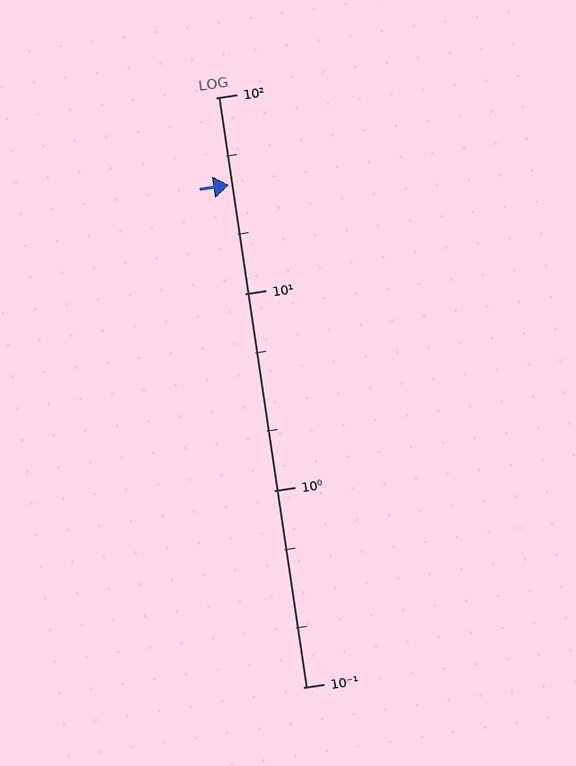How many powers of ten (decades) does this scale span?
The scale spans 3 decades, from 0.1 to 100.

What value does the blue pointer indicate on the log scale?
The pointer indicates approximately 36.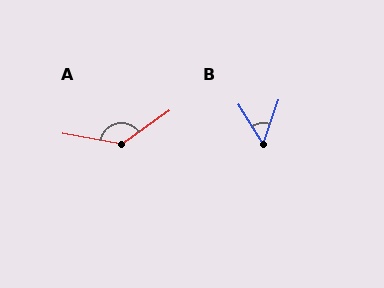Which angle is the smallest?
B, at approximately 51 degrees.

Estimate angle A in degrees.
Approximately 135 degrees.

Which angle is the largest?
A, at approximately 135 degrees.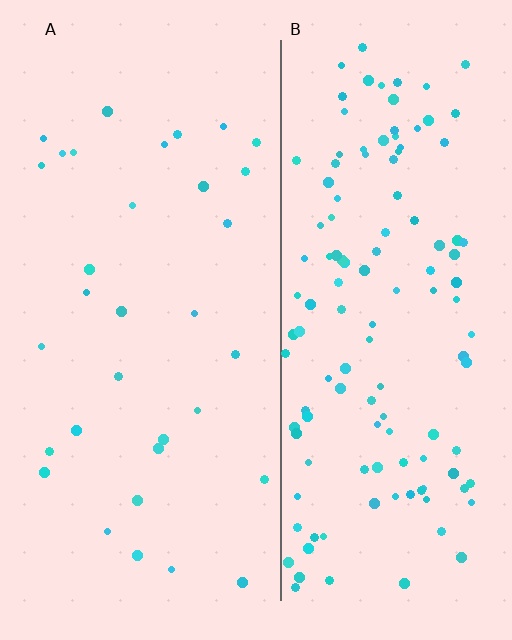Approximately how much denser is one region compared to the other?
Approximately 4.0× — region B over region A.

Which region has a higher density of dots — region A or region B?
B (the right).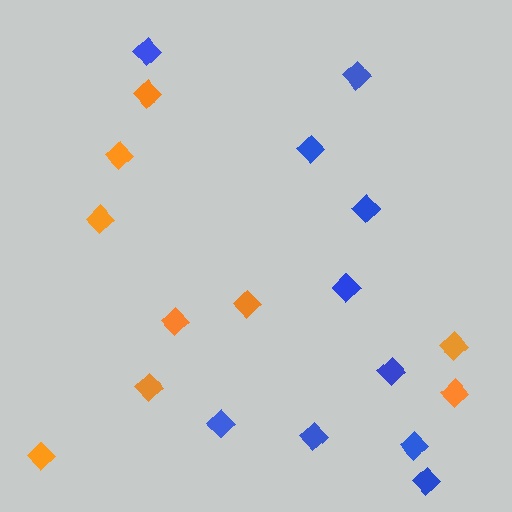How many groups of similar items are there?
There are 2 groups: one group of orange diamonds (9) and one group of blue diamonds (10).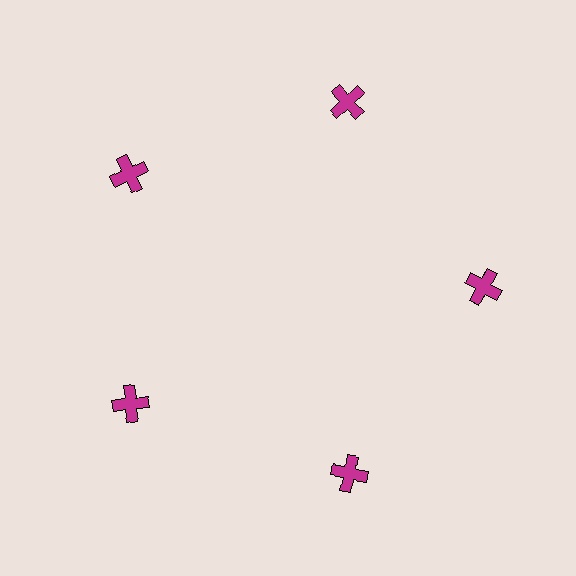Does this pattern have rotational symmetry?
Yes, this pattern has 5-fold rotational symmetry. It looks the same after rotating 72 degrees around the center.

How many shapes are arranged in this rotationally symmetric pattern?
There are 5 shapes, arranged in 5 groups of 1.